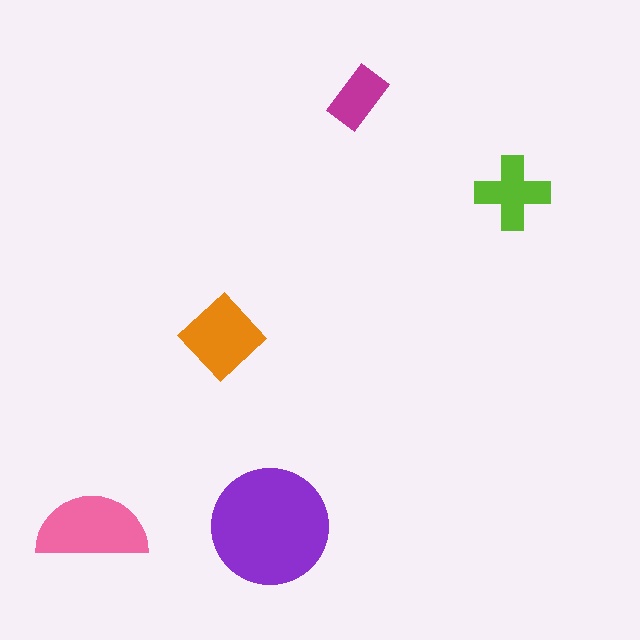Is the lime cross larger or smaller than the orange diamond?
Smaller.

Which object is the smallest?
The magenta rectangle.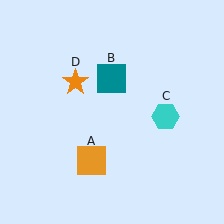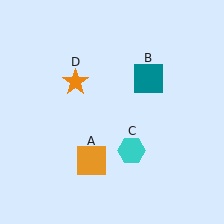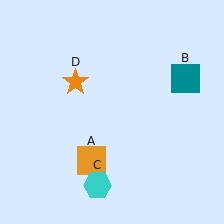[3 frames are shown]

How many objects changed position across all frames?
2 objects changed position: teal square (object B), cyan hexagon (object C).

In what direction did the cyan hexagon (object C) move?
The cyan hexagon (object C) moved down and to the left.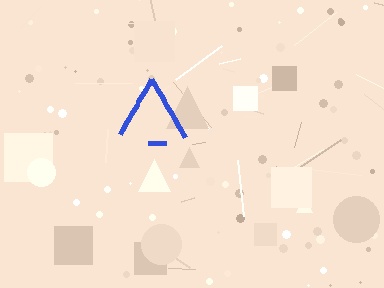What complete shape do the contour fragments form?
The contour fragments form a triangle.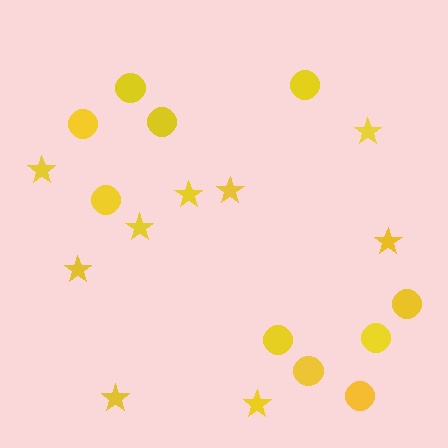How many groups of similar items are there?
There are 2 groups: one group of stars (9) and one group of circles (10).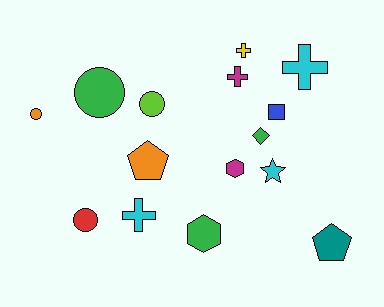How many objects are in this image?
There are 15 objects.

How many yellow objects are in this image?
There is 1 yellow object.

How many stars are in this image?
There is 1 star.